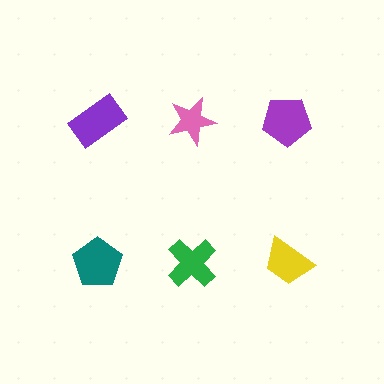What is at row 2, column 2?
A green cross.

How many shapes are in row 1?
3 shapes.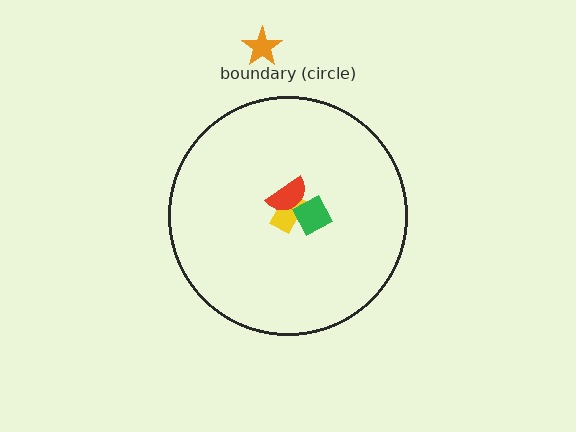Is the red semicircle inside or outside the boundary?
Inside.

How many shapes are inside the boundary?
3 inside, 1 outside.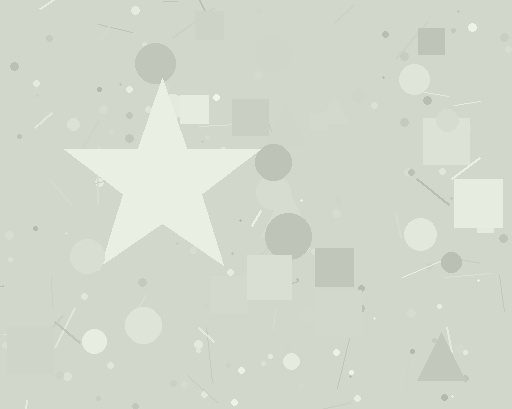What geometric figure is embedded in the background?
A star is embedded in the background.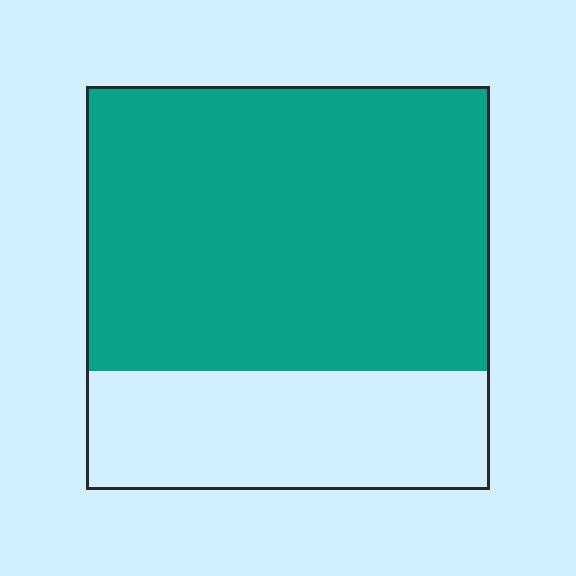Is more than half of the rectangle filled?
Yes.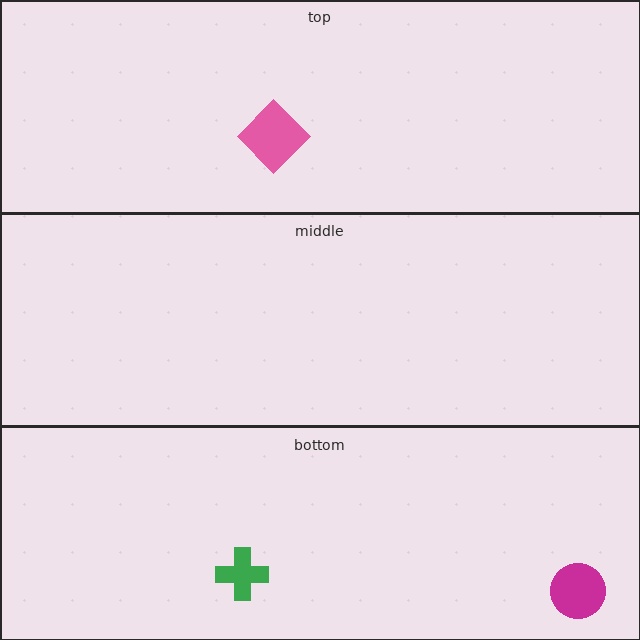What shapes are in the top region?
The pink diamond.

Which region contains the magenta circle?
The bottom region.